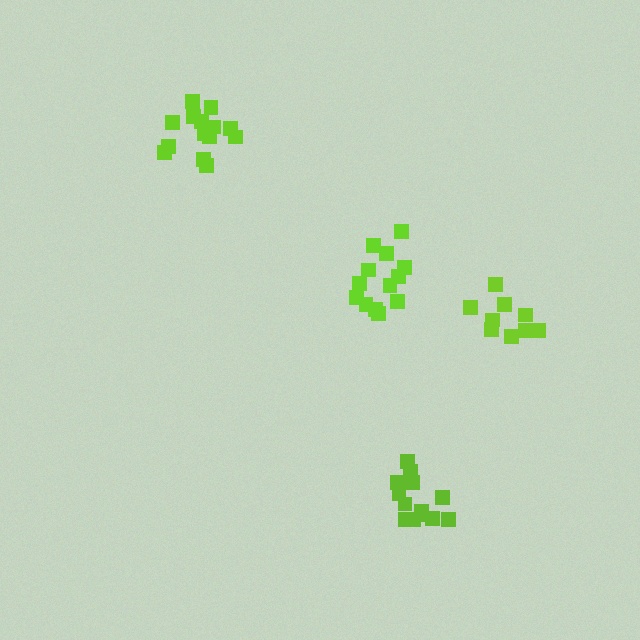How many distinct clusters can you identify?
There are 4 distinct clusters.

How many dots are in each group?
Group 1: 13 dots, Group 2: 14 dots, Group 3: 10 dots, Group 4: 14 dots (51 total).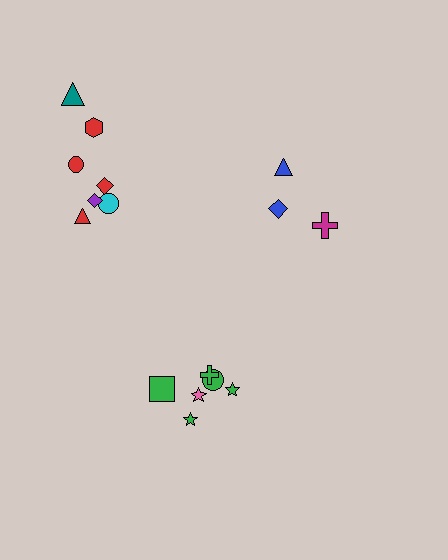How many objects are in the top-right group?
There are 3 objects.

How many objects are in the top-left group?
There are 7 objects.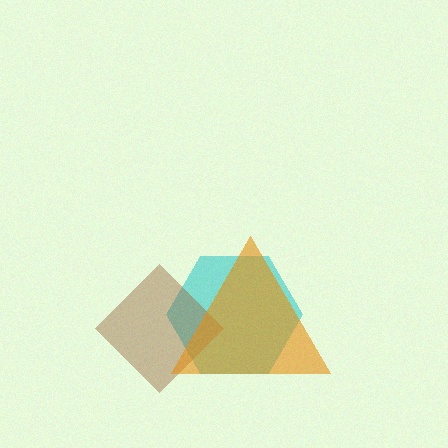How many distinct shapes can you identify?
There are 3 distinct shapes: a cyan hexagon, a brown diamond, an orange triangle.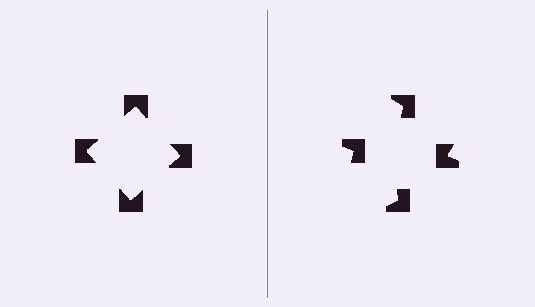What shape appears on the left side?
An illusory square.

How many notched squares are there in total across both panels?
8 — 4 on each side.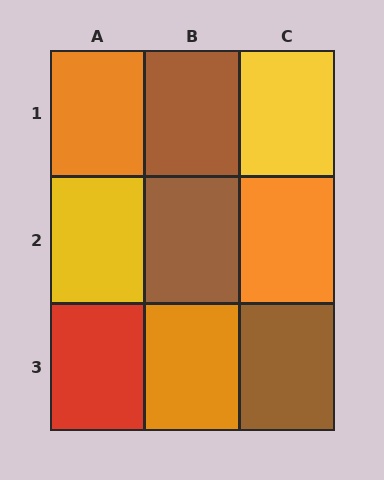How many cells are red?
1 cell is red.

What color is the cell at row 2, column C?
Orange.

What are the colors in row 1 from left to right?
Orange, brown, yellow.